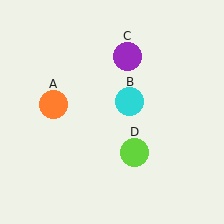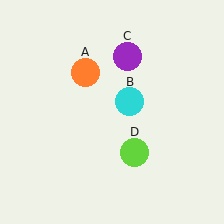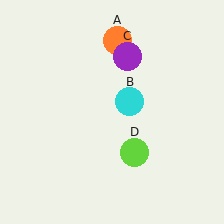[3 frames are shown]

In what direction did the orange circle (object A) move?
The orange circle (object A) moved up and to the right.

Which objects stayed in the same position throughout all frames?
Cyan circle (object B) and purple circle (object C) and lime circle (object D) remained stationary.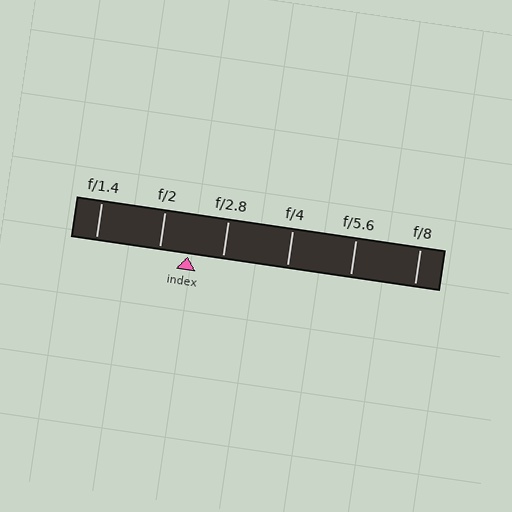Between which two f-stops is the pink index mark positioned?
The index mark is between f/2 and f/2.8.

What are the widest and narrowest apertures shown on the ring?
The widest aperture shown is f/1.4 and the narrowest is f/8.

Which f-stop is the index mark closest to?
The index mark is closest to f/2.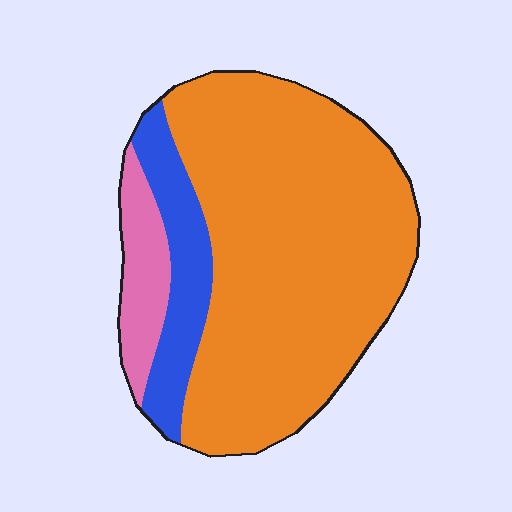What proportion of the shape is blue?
Blue covers 15% of the shape.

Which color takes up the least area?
Pink, at roughly 10%.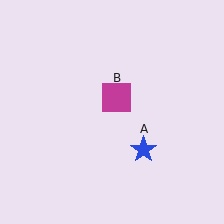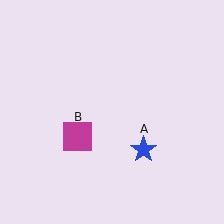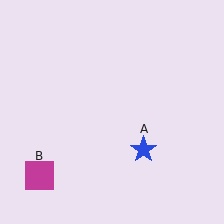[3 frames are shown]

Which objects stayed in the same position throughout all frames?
Blue star (object A) remained stationary.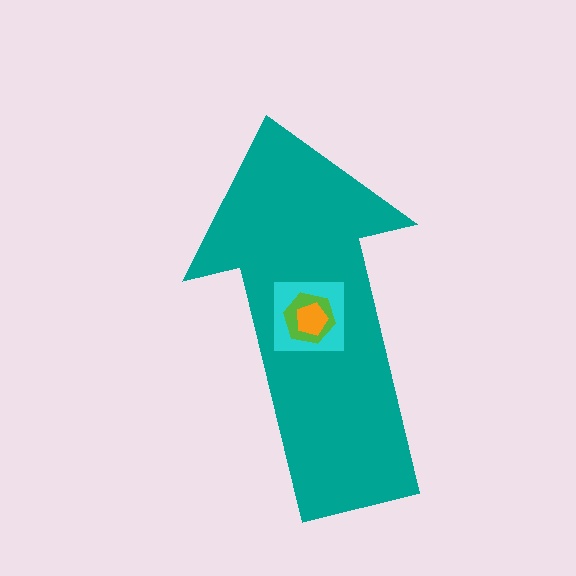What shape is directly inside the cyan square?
The lime hexagon.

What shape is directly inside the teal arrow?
The cyan square.